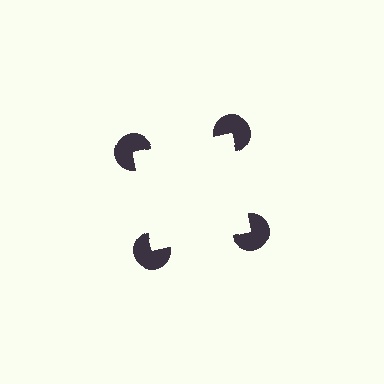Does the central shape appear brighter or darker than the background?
It typically appears slightly brighter than the background, even though no actual brightness change is drawn.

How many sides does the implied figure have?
4 sides.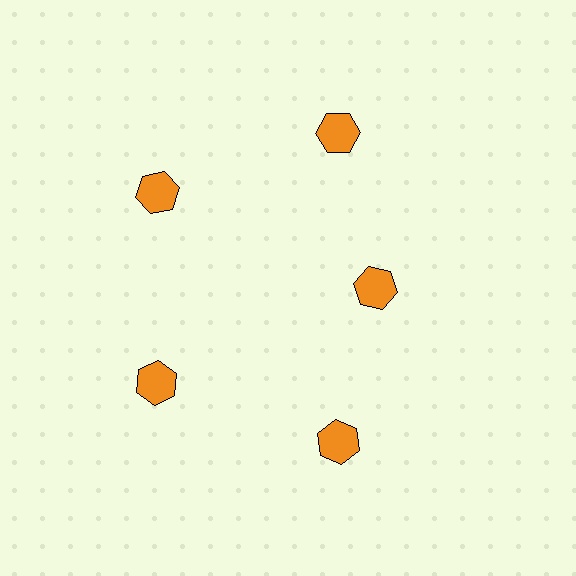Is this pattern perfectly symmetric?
No. The 5 orange hexagons are arranged in a ring, but one element near the 3 o'clock position is pulled inward toward the center, breaking the 5-fold rotational symmetry.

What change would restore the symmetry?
The symmetry would be restored by moving it outward, back onto the ring so that all 5 hexagons sit at equal angles and equal distance from the center.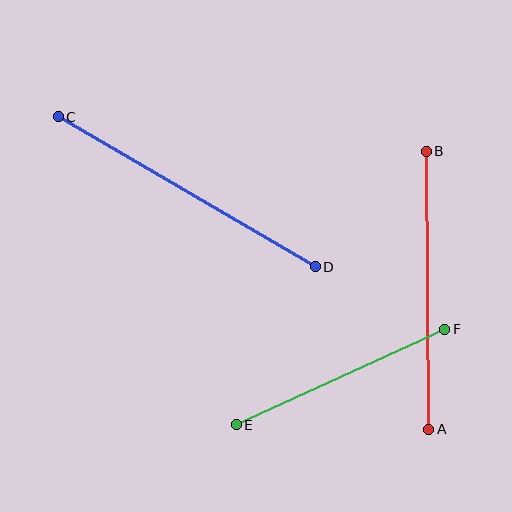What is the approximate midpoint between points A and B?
The midpoint is at approximately (427, 290) pixels.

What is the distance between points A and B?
The distance is approximately 278 pixels.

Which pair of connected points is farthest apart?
Points C and D are farthest apart.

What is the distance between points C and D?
The distance is approximately 298 pixels.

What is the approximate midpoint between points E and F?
The midpoint is at approximately (341, 377) pixels.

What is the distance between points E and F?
The distance is approximately 229 pixels.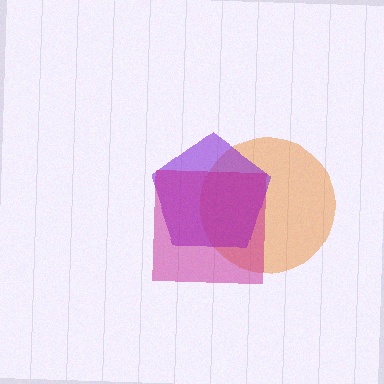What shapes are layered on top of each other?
The layered shapes are: an orange circle, a purple pentagon, a magenta square.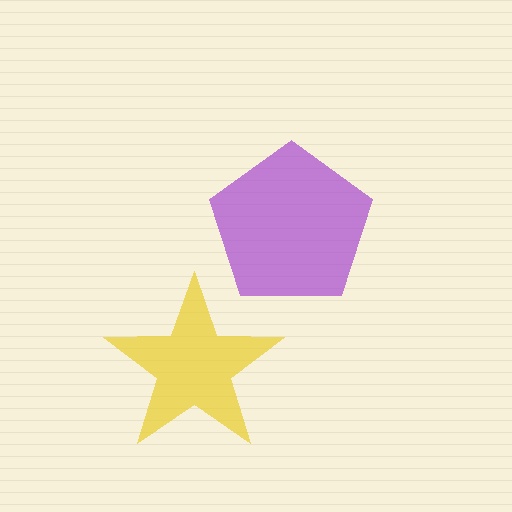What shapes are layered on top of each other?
The layered shapes are: a purple pentagon, a yellow star.